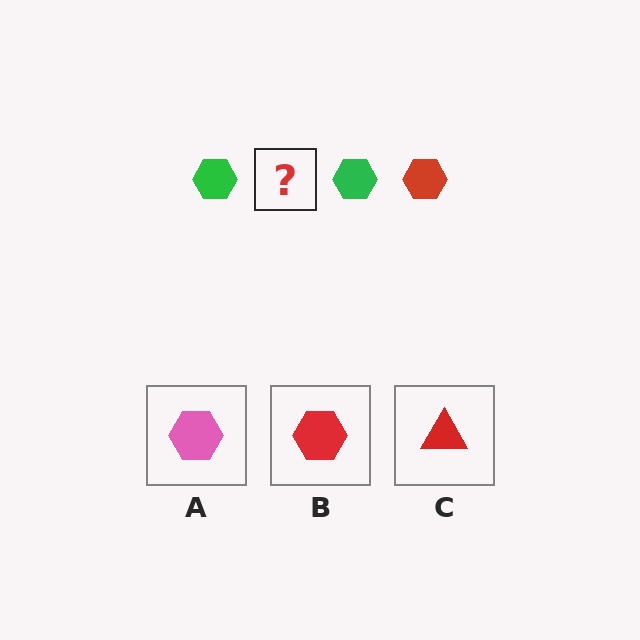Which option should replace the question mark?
Option B.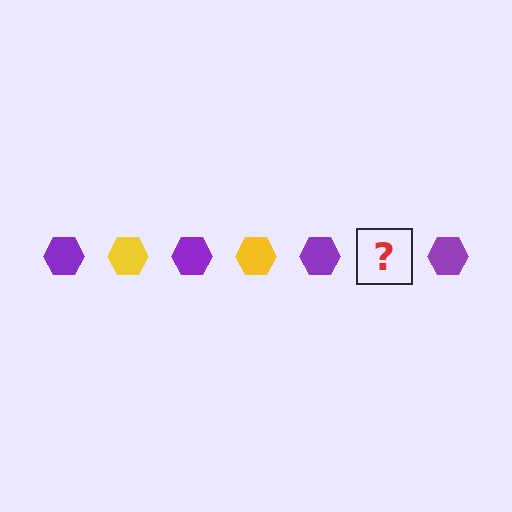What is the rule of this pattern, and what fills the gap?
The rule is that the pattern cycles through purple, yellow hexagons. The gap should be filled with a yellow hexagon.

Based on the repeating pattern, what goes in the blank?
The blank should be a yellow hexagon.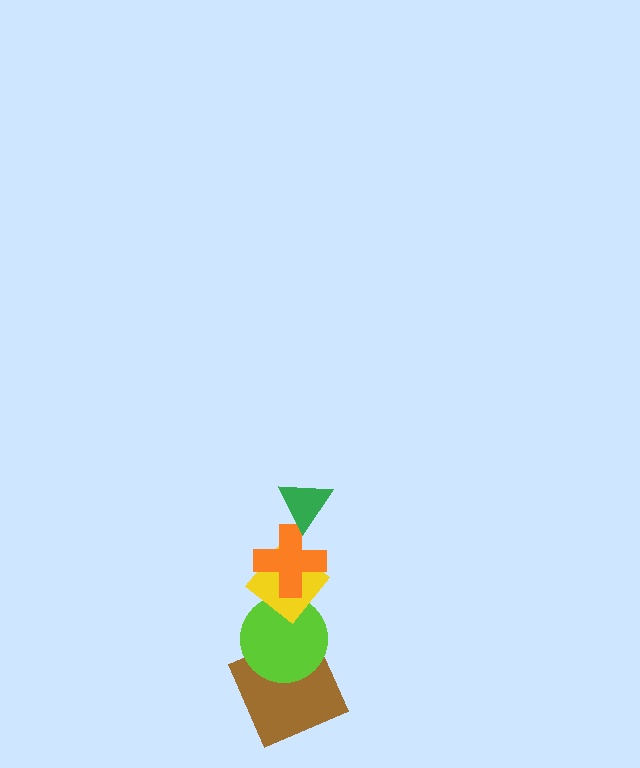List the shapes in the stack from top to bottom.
From top to bottom: the green triangle, the orange cross, the yellow diamond, the lime circle, the brown square.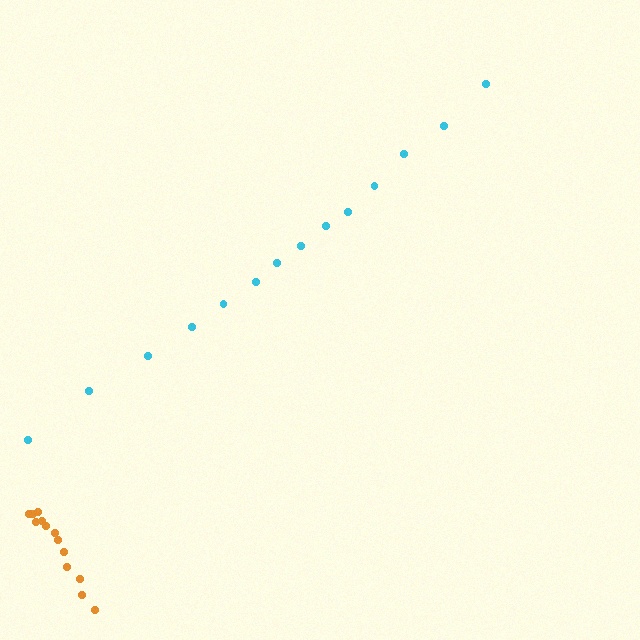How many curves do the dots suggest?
There are 2 distinct paths.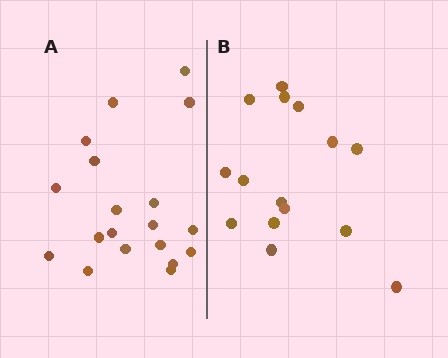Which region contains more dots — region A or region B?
Region A (the left region) has more dots.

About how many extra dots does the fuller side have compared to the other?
Region A has about 4 more dots than region B.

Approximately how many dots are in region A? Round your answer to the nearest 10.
About 20 dots. (The exact count is 19, which rounds to 20.)